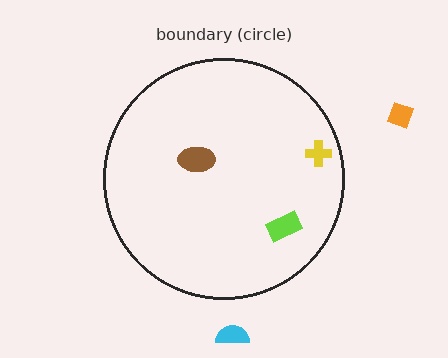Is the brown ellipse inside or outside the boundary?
Inside.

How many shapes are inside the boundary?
3 inside, 2 outside.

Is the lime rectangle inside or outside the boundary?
Inside.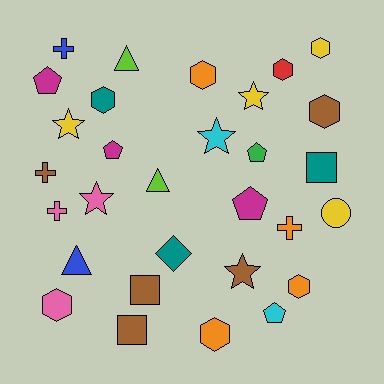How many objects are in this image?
There are 30 objects.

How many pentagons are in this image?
There are 5 pentagons.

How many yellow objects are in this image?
There are 4 yellow objects.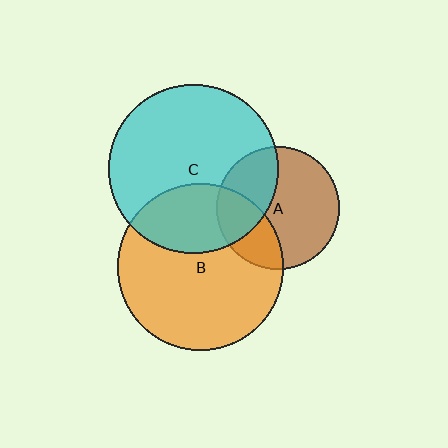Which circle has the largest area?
Circle C (cyan).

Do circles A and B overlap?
Yes.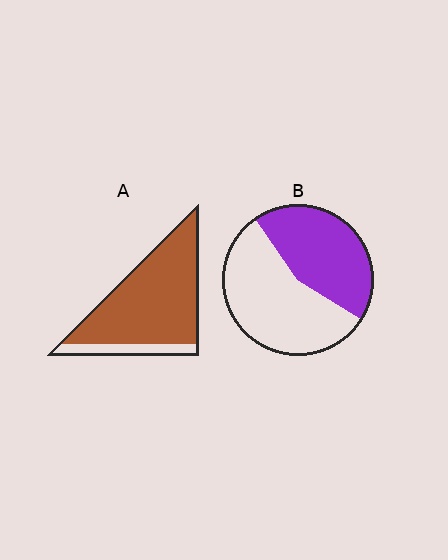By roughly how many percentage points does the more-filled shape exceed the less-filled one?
By roughly 40 percentage points (A over B).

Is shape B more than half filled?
No.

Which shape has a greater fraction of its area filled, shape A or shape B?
Shape A.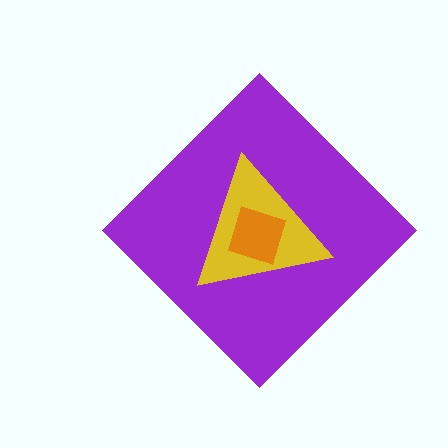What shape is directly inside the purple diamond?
The yellow triangle.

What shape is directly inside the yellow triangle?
The orange square.